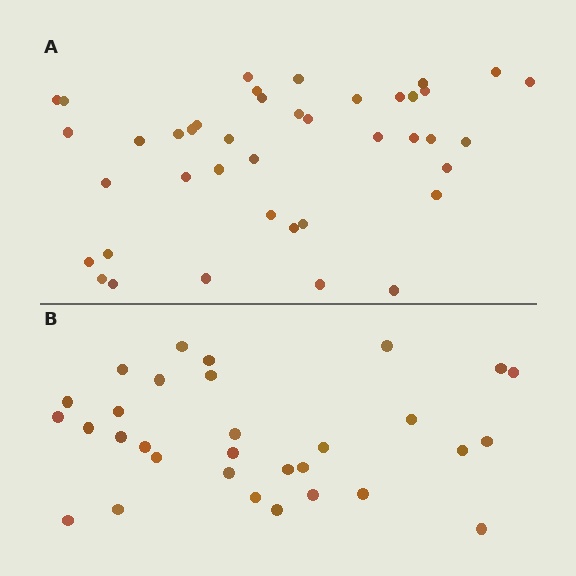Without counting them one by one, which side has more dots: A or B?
Region A (the top region) has more dots.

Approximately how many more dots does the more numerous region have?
Region A has roughly 10 or so more dots than region B.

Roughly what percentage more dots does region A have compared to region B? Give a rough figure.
About 30% more.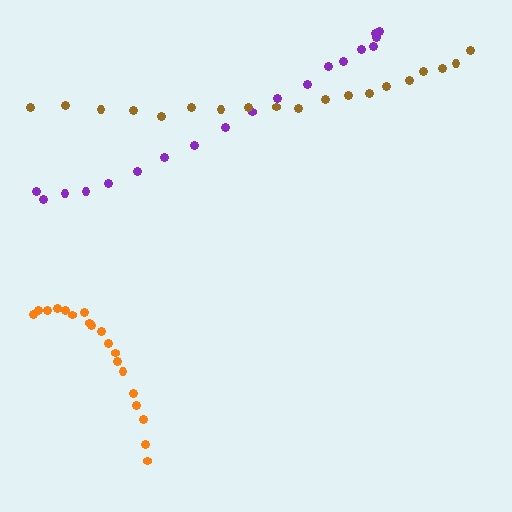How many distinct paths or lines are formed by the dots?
There are 3 distinct paths.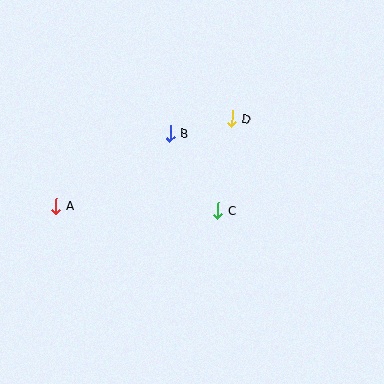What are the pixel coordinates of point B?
Point B is at (170, 133).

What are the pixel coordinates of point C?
Point C is at (218, 211).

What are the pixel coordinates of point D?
Point D is at (232, 118).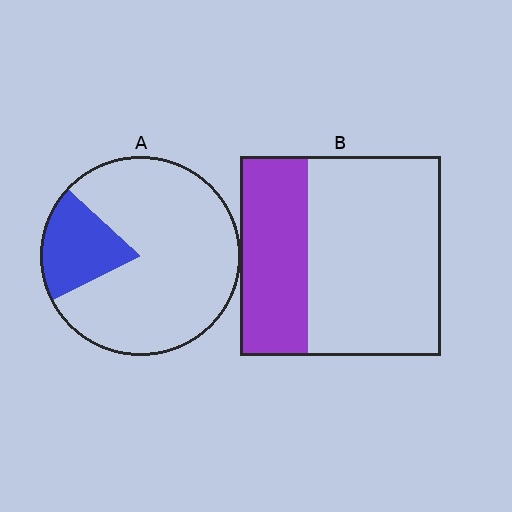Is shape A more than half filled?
No.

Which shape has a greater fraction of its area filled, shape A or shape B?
Shape B.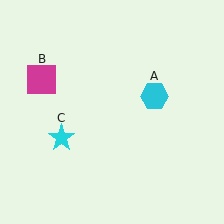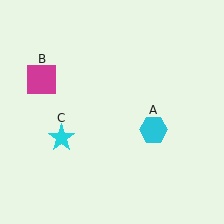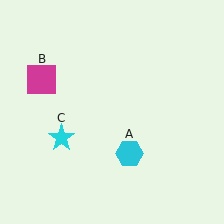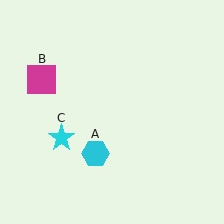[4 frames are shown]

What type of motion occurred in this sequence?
The cyan hexagon (object A) rotated clockwise around the center of the scene.